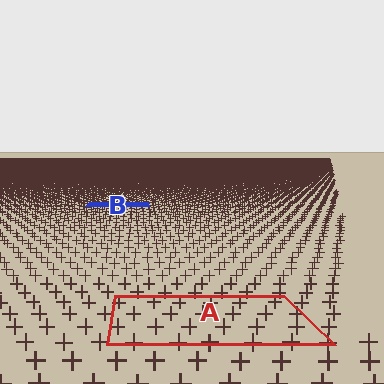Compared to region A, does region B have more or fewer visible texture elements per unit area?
Region B has more texture elements per unit area — they are packed more densely because it is farther away.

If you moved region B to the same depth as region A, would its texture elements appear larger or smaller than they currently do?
They would appear larger. At a closer depth, the same texture elements are projected at a bigger on-screen size.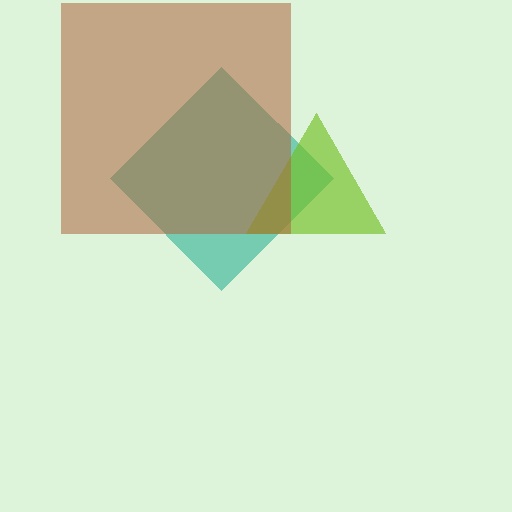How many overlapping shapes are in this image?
There are 3 overlapping shapes in the image.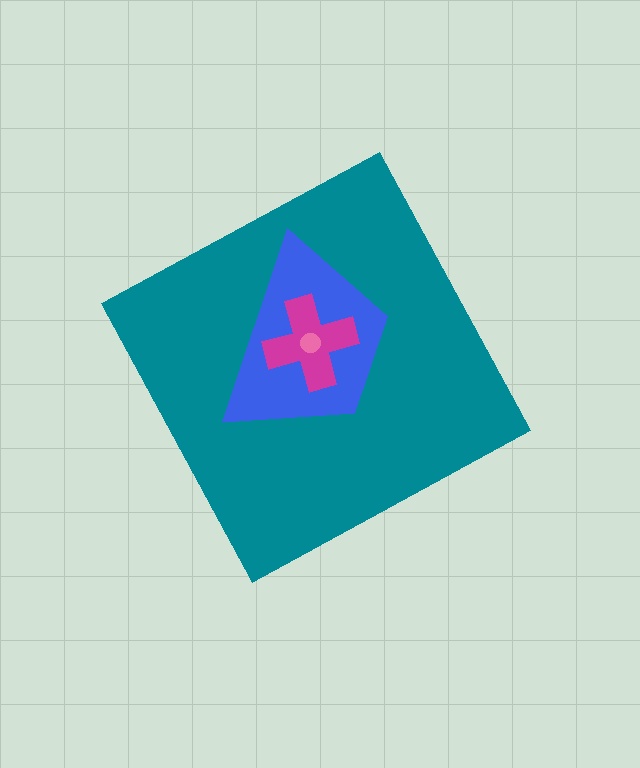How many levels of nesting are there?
4.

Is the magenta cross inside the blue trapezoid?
Yes.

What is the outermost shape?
The teal diamond.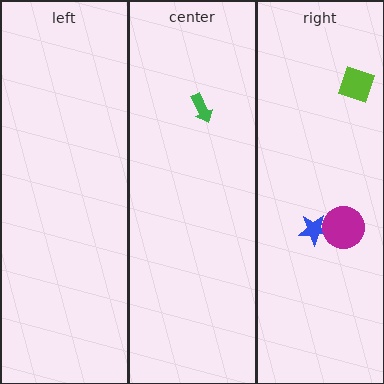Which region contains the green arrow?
The center region.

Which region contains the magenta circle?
The right region.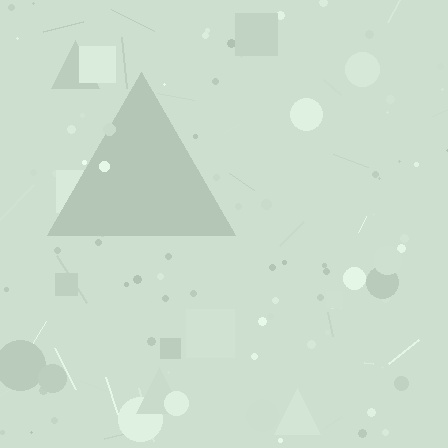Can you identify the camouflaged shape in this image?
The camouflaged shape is a triangle.